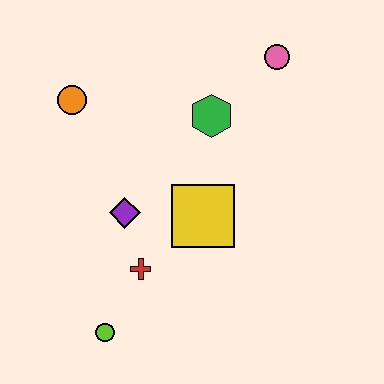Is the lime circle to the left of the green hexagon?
Yes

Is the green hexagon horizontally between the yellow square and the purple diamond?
No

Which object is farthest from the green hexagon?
The lime circle is farthest from the green hexagon.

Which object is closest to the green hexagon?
The pink circle is closest to the green hexagon.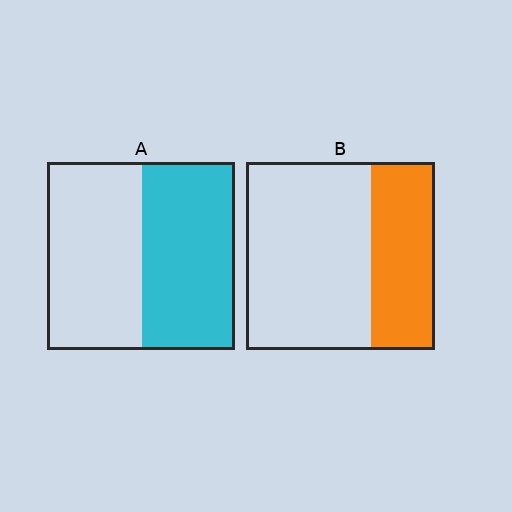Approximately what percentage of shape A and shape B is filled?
A is approximately 50% and B is approximately 35%.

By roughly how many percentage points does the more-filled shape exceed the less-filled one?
By roughly 15 percentage points (A over B).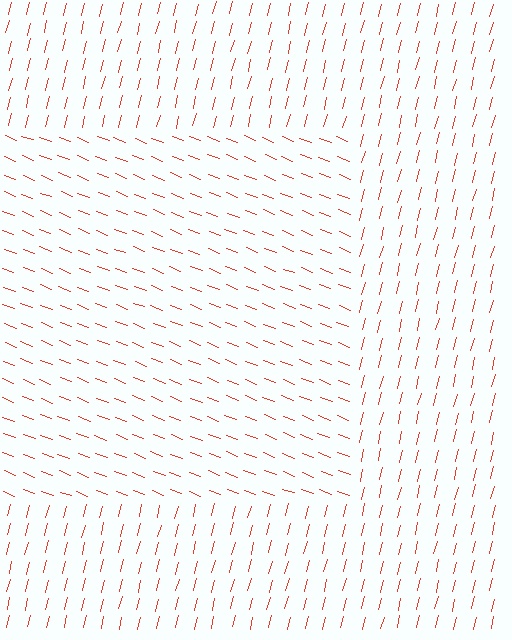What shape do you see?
I see a rectangle.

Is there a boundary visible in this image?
Yes, there is a texture boundary formed by a change in line orientation.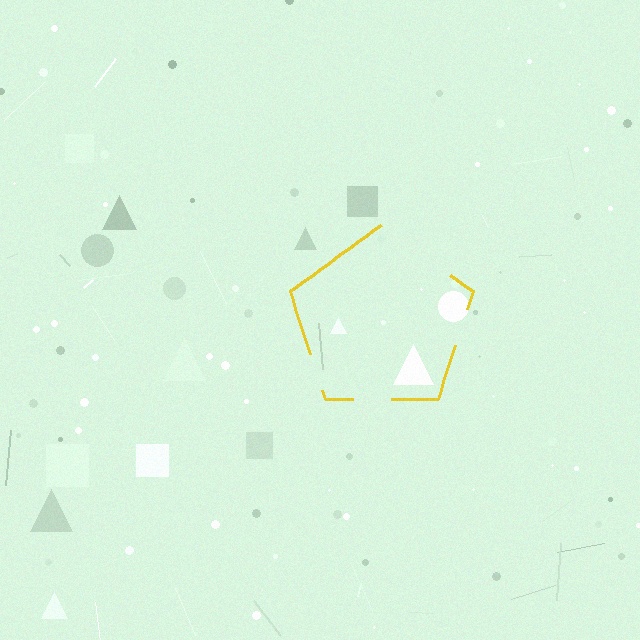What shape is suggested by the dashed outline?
The dashed outline suggests a pentagon.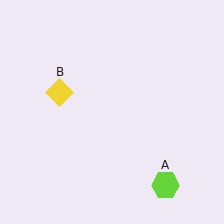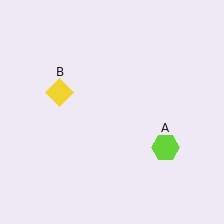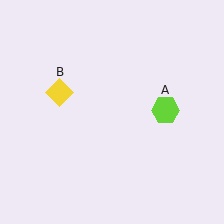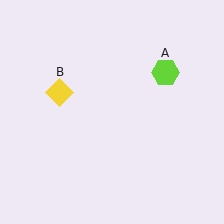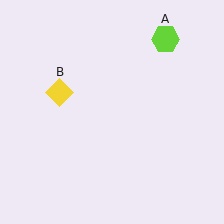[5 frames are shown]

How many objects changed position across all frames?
1 object changed position: lime hexagon (object A).